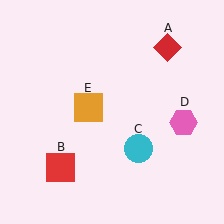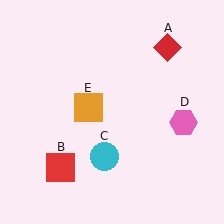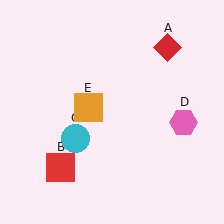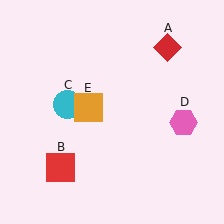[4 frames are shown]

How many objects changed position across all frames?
1 object changed position: cyan circle (object C).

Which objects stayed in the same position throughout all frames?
Red diamond (object A) and red square (object B) and pink hexagon (object D) and orange square (object E) remained stationary.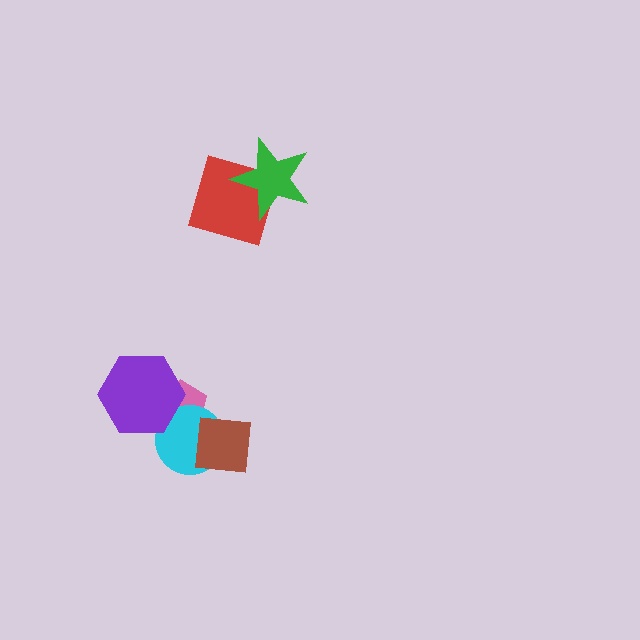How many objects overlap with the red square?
1 object overlaps with the red square.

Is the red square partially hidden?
Yes, it is partially covered by another shape.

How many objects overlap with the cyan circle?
3 objects overlap with the cyan circle.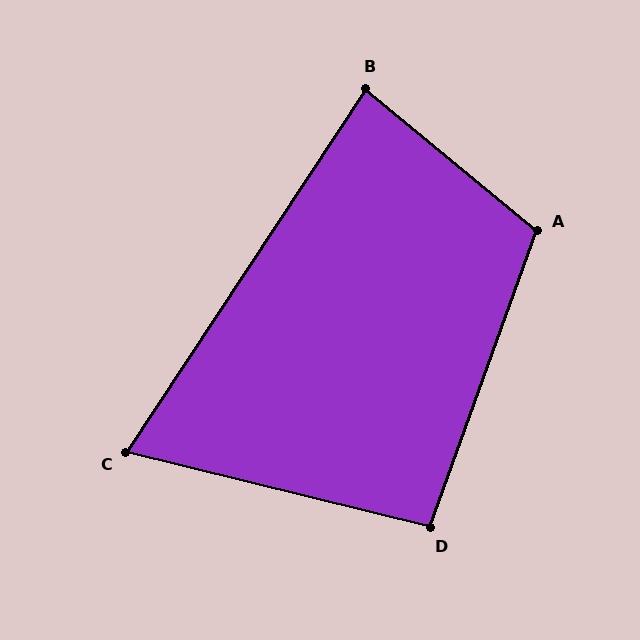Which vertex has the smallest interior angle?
C, at approximately 70 degrees.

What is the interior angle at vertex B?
Approximately 84 degrees (acute).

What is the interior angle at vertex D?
Approximately 96 degrees (obtuse).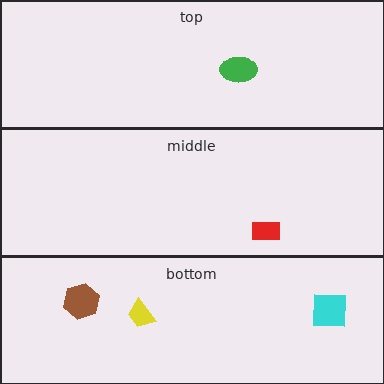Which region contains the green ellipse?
The top region.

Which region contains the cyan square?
The bottom region.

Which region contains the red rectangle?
The middle region.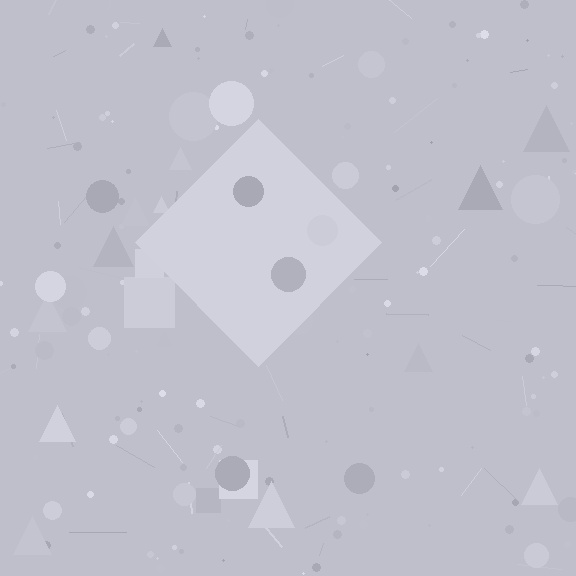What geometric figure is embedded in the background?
A diamond is embedded in the background.